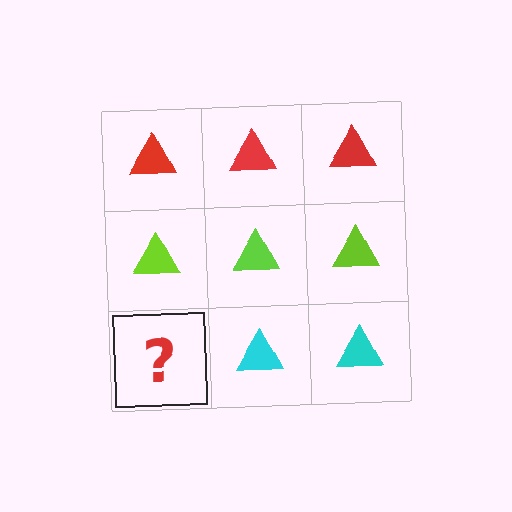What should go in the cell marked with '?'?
The missing cell should contain a cyan triangle.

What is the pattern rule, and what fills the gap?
The rule is that each row has a consistent color. The gap should be filled with a cyan triangle.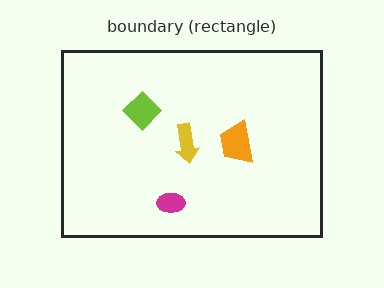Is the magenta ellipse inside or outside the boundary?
Inside.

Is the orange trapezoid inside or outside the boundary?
Inside.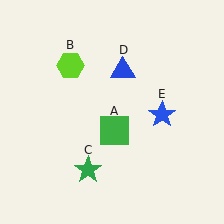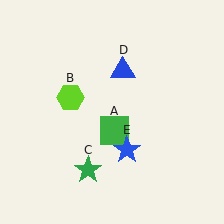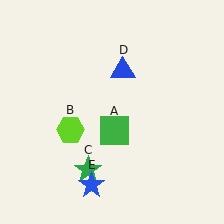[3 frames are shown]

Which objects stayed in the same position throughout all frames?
Green square (object A) and green star (object C) and blue triangle (object D) remained stationary.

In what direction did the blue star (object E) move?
The blue star (object E) moved down and to the left.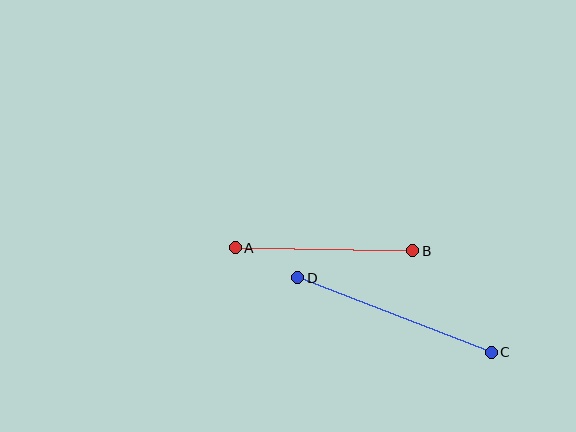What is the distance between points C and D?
The distance is approximately 207 pixels.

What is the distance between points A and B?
The distance is approximately 178 pixels.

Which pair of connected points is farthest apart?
Points C and D are farthest apart.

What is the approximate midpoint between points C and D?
The midpoint is at approximately (395, 315) pixels.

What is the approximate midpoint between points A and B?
The midpoint is at approximately (324, 249) pixels.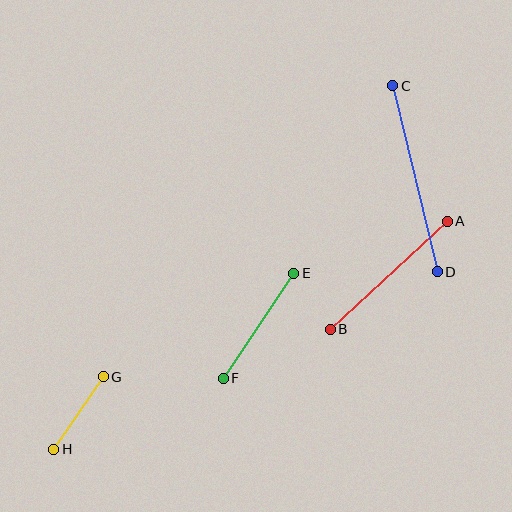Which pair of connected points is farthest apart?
Points C and D are farthest apart.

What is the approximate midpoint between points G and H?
The midpoint is at approximately (78, 413) pixels.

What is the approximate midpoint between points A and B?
The midpoint is at approximately (389, 275) pixels.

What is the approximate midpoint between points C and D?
The midpoint is at approximately (415, 179) pixels.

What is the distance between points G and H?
The distance is approximately 88 pixels.